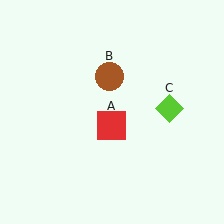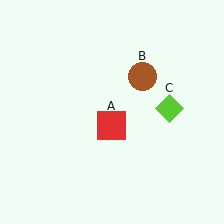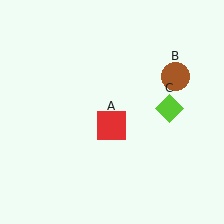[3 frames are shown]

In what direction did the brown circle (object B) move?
The brown circle (object B) moved right.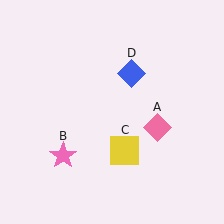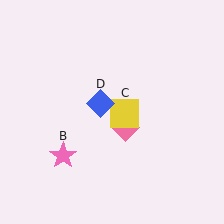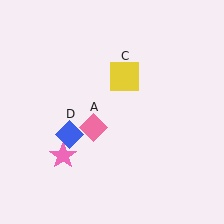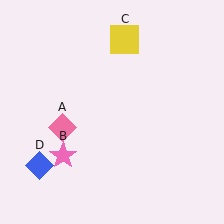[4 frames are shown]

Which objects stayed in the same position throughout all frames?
Pink star (object B) remained stationary.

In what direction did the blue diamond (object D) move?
The blue diamond (object D) moved down and to the left.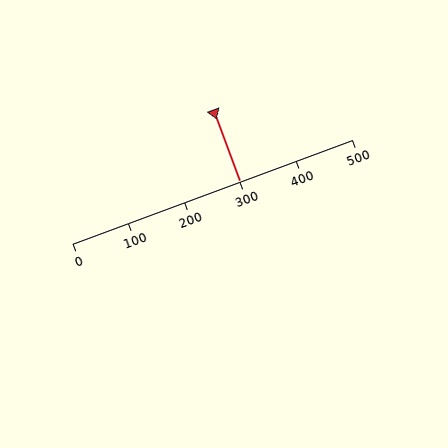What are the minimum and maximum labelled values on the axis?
The axis runs from 0 to 500.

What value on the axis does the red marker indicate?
The marker indicates approximately 300.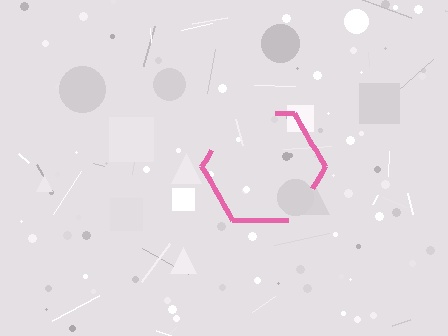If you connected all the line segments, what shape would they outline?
They would outline a hexagon.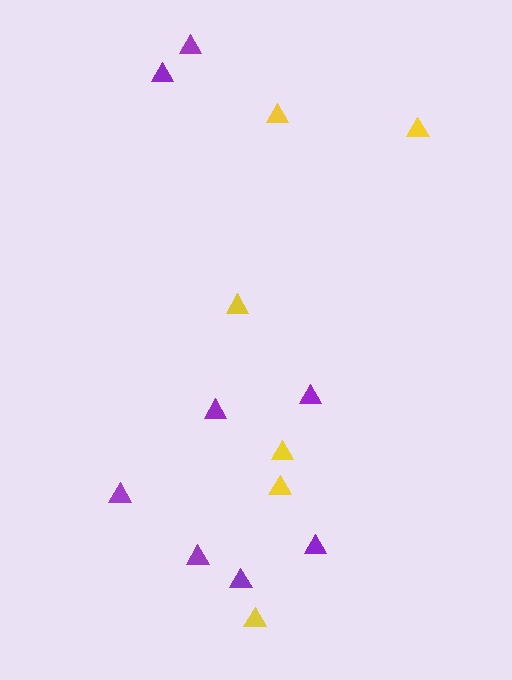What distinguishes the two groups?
There are 2 groups: one group of purple triangles (8) and one group of yellow triangles (6).